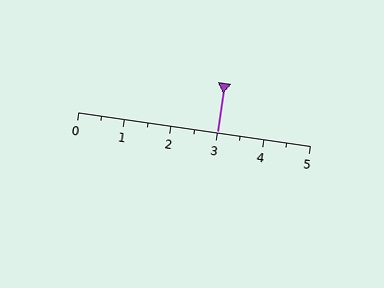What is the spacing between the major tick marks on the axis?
The major ticks are spaced 1 apart.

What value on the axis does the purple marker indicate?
The marker indicates approximately 3.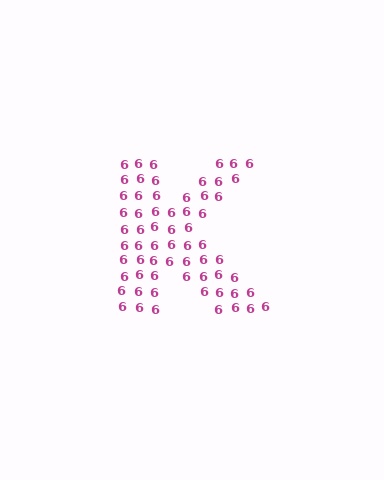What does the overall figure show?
The overall figure shows the letter K.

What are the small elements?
The small elements are digit 6's.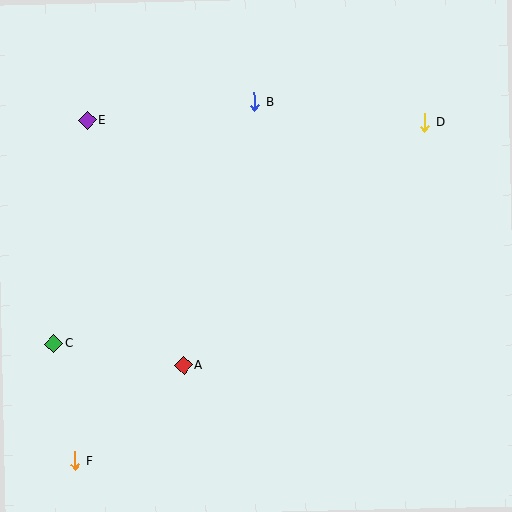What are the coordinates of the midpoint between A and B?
The midpoint between A and B is at (219, 233).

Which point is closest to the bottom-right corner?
Point A is closest to the bottom-right corner.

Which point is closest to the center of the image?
Point A at (184, 365) is closest to the center.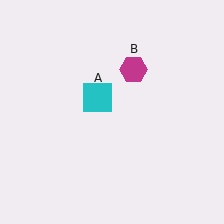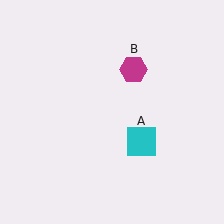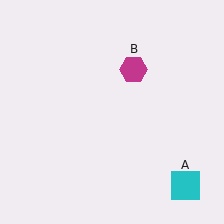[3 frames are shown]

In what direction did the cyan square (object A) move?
The cyan square (object A) moved down and to the right.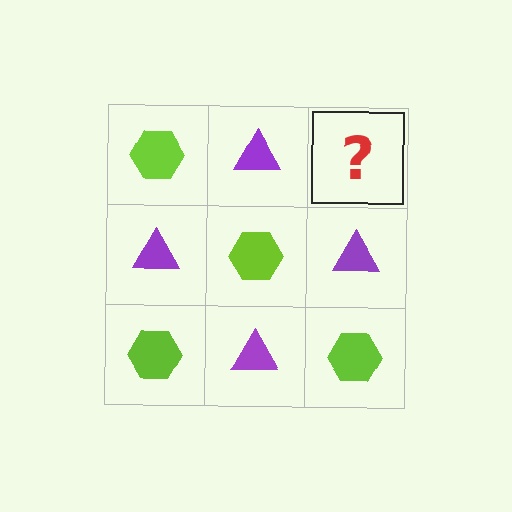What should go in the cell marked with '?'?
The missing cell should contain a lime hexagon.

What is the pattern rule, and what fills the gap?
The rule is that it alternates lime hexagon and purple triangle in a checkerboard pattern. The gap should be filled with a lime hexagon.